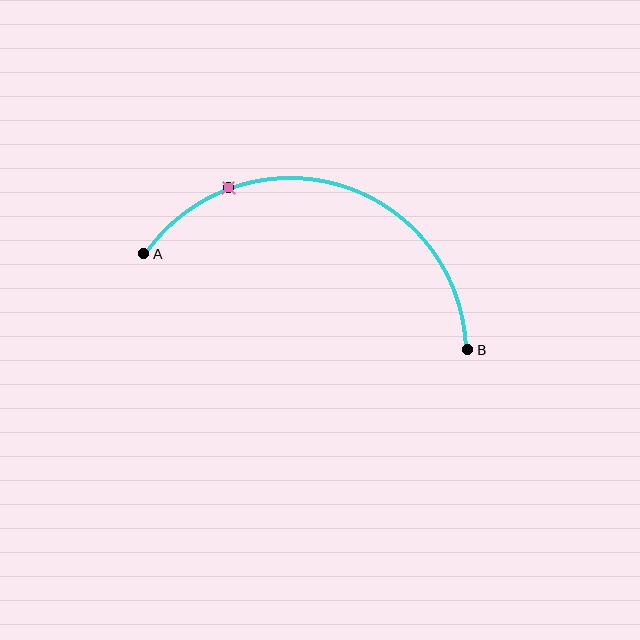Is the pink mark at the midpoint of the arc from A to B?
No. The pink mark lies on the arc but is closer to endpoint A. The arc midpoint would be at the point on the curve equidistant along the arc from both A and B.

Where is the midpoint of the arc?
The arc midpoint is the point on the curve farthest from the straight line joining A and B. It sits above that line.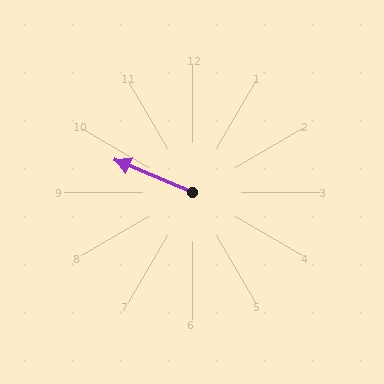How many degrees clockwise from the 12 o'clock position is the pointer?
Approximately 293 degrees.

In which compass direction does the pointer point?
Northwest.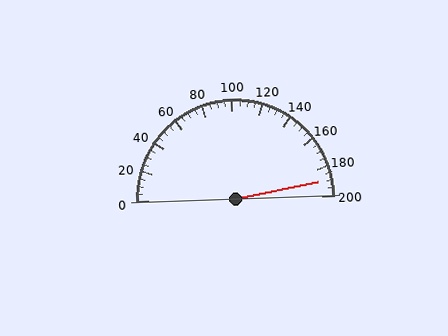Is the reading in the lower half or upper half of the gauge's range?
The reading is in the upper half of the range (0 to 200).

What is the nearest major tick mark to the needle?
The nearest major tick mark is 200.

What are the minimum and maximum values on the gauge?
The gauge ranges from 0 to 200.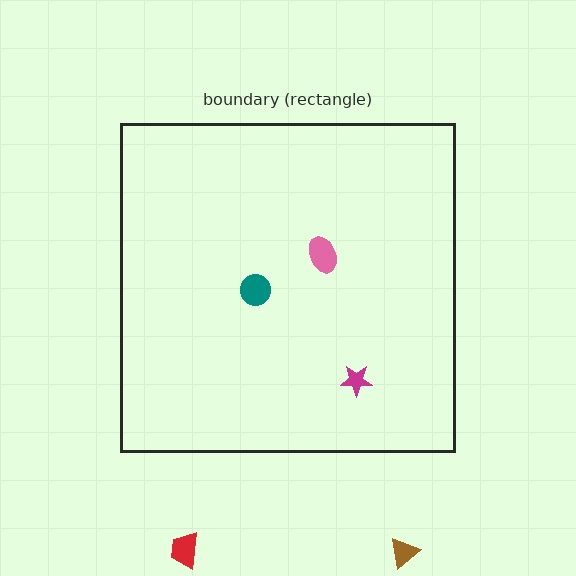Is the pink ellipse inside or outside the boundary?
Inside.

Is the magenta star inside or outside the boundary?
Inside.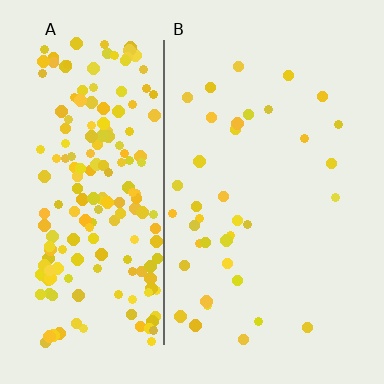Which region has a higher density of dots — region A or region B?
A (the left).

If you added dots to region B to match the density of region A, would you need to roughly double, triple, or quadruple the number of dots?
Approximately quadruple.